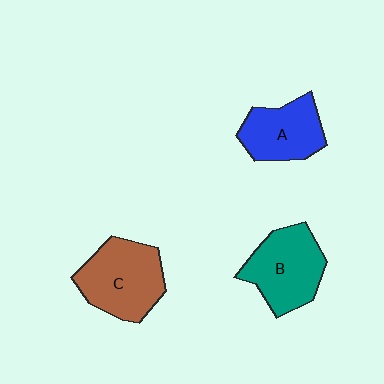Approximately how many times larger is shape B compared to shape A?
Approximately 1.2 times.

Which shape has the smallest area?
Shape A (blue).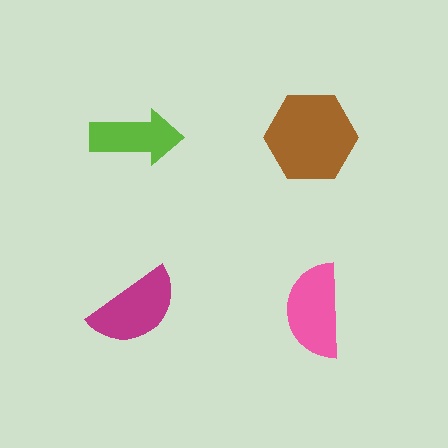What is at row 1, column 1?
A lime arrow.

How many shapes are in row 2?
2 shapes.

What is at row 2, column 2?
A pink semicircle.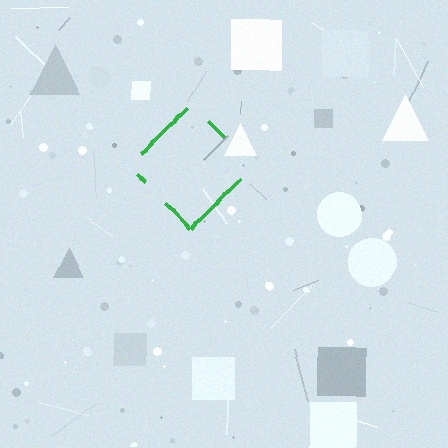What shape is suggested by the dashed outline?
The dashed outline suggests a diamond.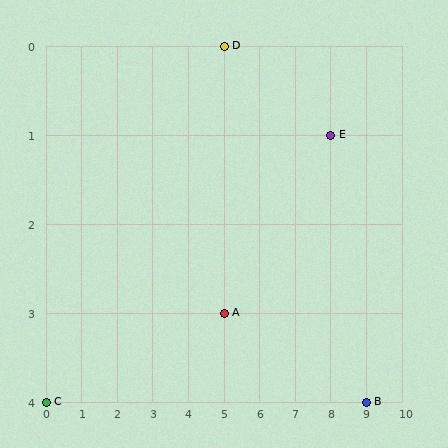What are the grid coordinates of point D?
Point D is at grid coordinates (5, 0).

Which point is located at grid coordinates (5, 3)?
Point A is at (5, 3).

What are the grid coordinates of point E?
Point E is at grid coordinates (8, 1).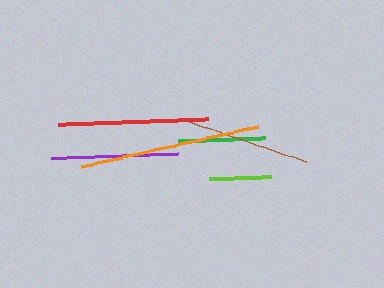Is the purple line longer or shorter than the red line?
The red line is longer than the purple line.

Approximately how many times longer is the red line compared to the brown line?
The red line is approximately 1.2 times the length of the brown line.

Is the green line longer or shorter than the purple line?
The purple line is longer than the green line.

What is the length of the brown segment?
The brown segment is approximately 123 pixels long.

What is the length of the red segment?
The red segment is approximately 150 pixels long.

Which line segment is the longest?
The orange line is the longest at approximately 183 pixels.